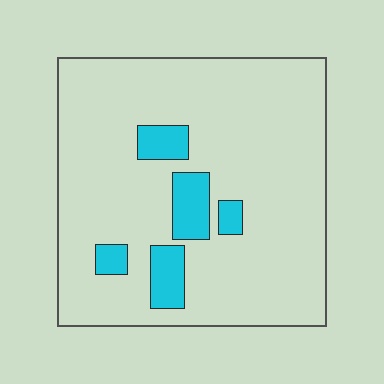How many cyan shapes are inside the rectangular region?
5.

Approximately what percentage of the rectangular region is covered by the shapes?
Approximately 10%.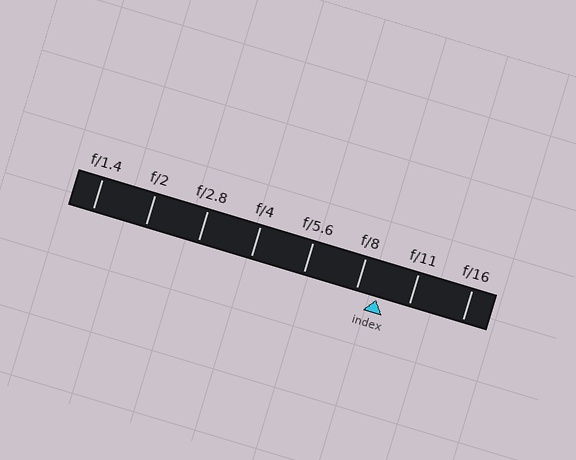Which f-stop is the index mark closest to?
The index mark is closest to f/8.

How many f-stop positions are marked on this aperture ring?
There are 8 f-stop positions marked.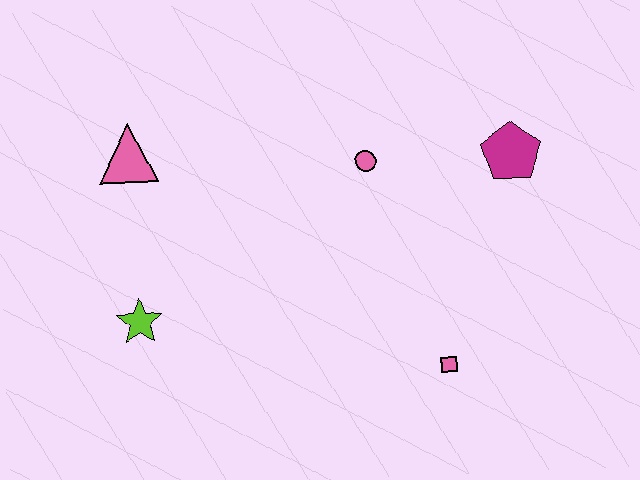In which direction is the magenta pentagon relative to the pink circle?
The magenta pentagon is to the right of the pink circle.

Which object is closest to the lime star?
The pink triangle is closest to the lime star.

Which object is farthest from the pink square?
The pink triangle is farthest from the pink square.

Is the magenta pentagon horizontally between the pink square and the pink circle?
No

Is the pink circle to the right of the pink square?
No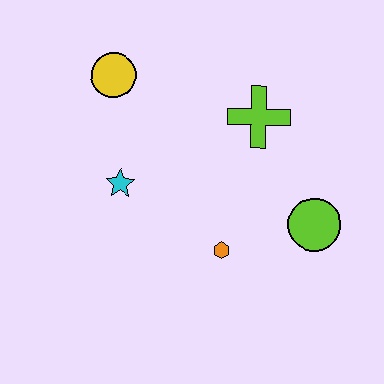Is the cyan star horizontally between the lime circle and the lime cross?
No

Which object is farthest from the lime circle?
The yellow circle is farthest from the lime circle.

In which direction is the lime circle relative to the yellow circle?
The lime circle is to the right of the yellow circle.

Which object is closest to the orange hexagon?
The lime circle is closest to the orange hexagon.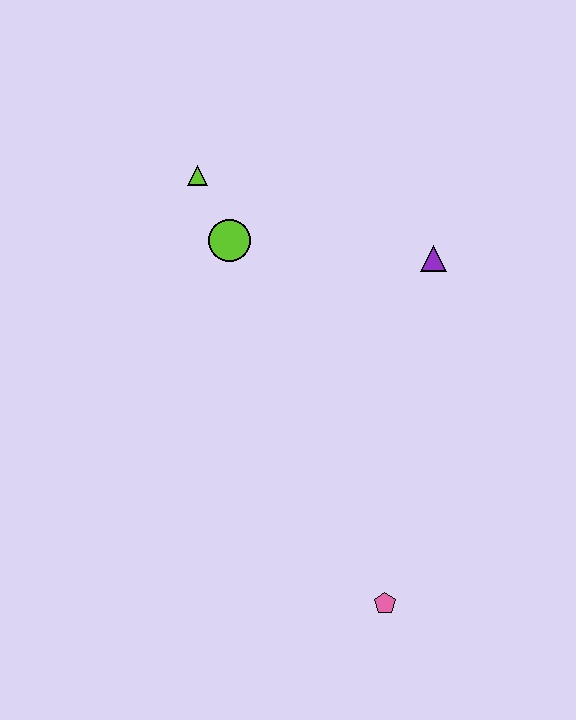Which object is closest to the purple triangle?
The lime circle is closest to the purple triangle.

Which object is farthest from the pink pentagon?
The lime triangle is farthest from the pink pentagon.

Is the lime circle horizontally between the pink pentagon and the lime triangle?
Yes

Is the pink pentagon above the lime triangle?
No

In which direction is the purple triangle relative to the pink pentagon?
The purple triangle is above the pink pentagon.